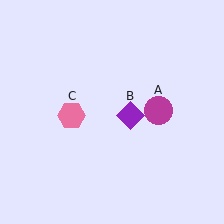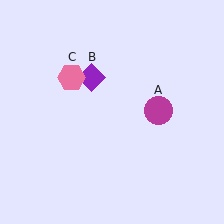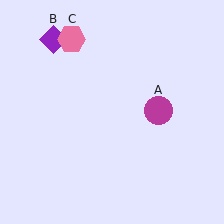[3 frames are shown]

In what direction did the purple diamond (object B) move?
The purple diamond (object B) moved up and to the left.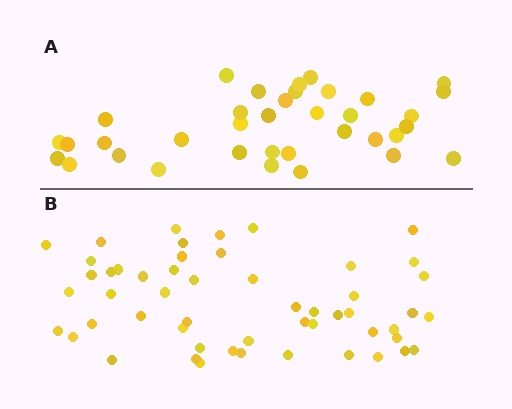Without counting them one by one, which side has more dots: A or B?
Region B (the bottom region) has more dots.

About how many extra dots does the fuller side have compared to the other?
Region B has approximately 15 more dots than region A.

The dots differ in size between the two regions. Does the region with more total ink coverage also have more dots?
No. Region A has more total ink coverage because its dots are larger, but region B actually contains more individual dots. Total area can be misleading — the number of items is what matters here.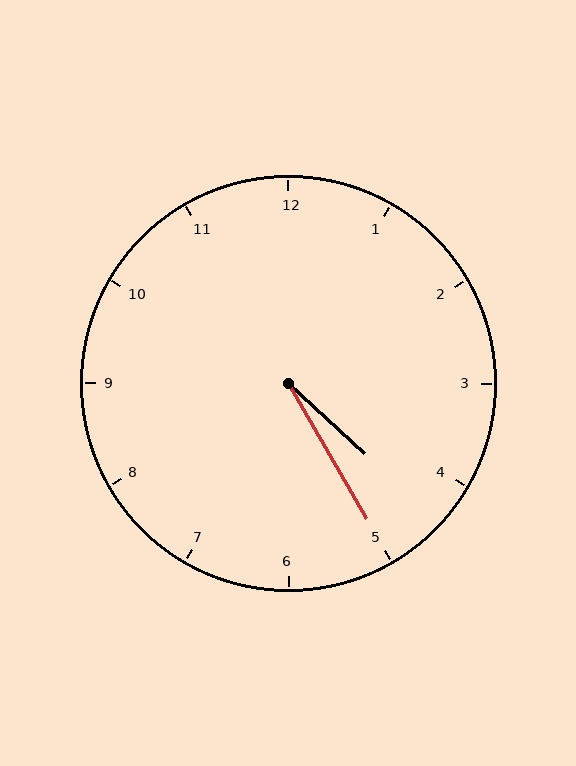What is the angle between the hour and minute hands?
Approximately 18 degrees.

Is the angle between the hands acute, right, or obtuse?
It is acute.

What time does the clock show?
4:25.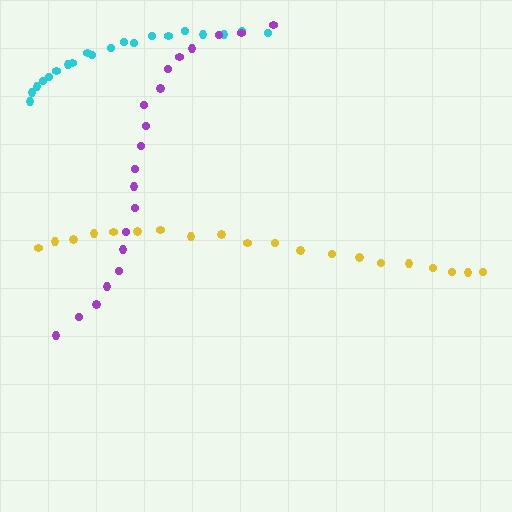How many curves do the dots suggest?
There are 3 distinct paths.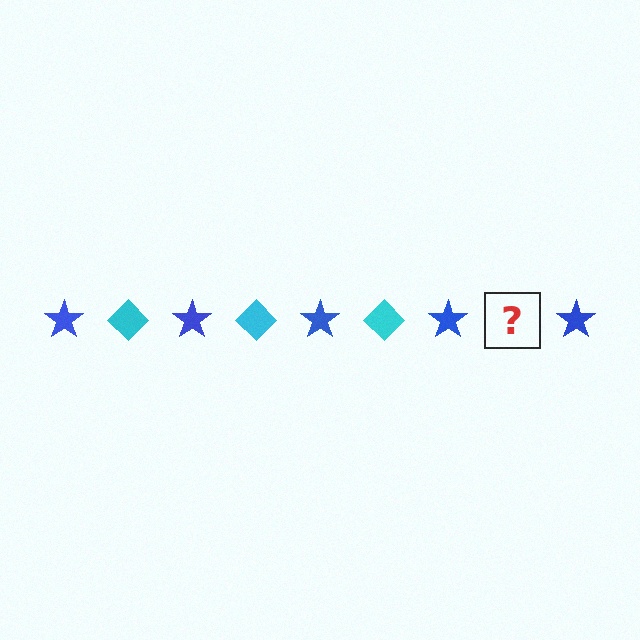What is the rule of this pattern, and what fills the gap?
The rule is that the pattern alternates between blue star and cyan diamond. The gap should be filled with a cyan diamond.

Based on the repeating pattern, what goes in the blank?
The blank should be a cyan diamond.